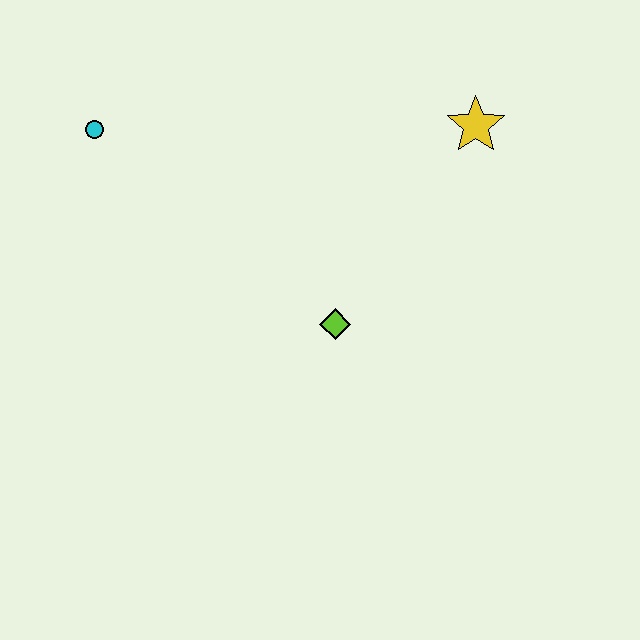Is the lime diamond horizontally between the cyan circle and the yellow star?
Yes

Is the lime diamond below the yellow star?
Yes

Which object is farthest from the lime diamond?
The cyan circle is farthest from the lime diamond.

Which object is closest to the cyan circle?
The lime diamond is closest to the cyan circle.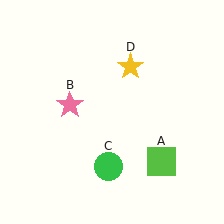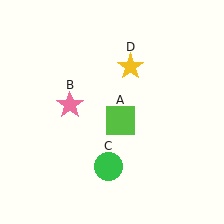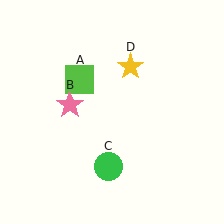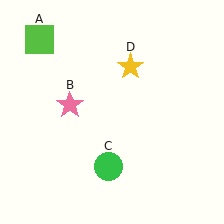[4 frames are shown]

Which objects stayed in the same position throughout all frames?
Pink star (object B) and green circle (object C) and yellow star (object D) remained stationary.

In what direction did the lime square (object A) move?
The lime square (object A) moved up and to the left.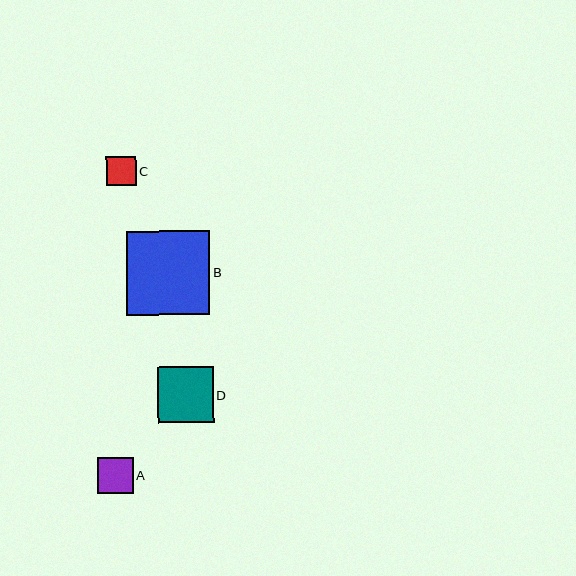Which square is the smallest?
Square C is the smallest with a size of approximately 29 pixels.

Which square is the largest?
Square B is the largest with a size of approximately 83 pixels.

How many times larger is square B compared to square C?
Square B is approximately 2.8 times the size of square C.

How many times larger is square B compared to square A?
Square B is approximately 2.3 times the size of square A.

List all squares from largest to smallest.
From largest to smallest: B, D, A, C.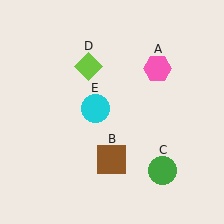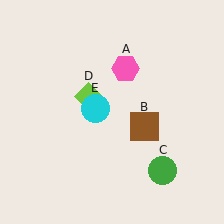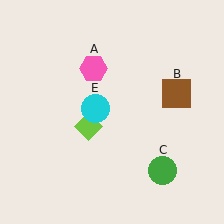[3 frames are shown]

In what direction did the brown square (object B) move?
The brown square (object B) moved up and to the right.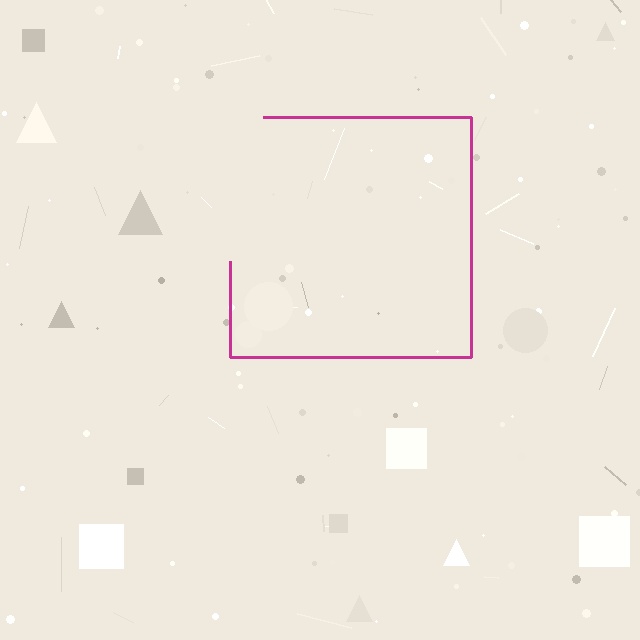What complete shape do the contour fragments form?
The contour fragments form a square.